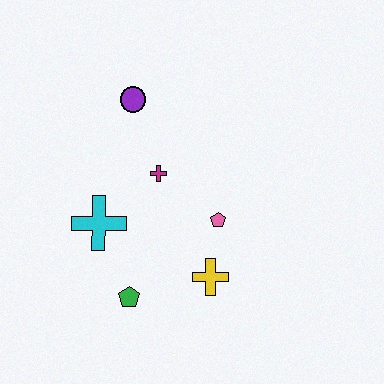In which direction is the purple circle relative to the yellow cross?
The purple circle is above the yellow cross.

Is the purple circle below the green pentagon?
No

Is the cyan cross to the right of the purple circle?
No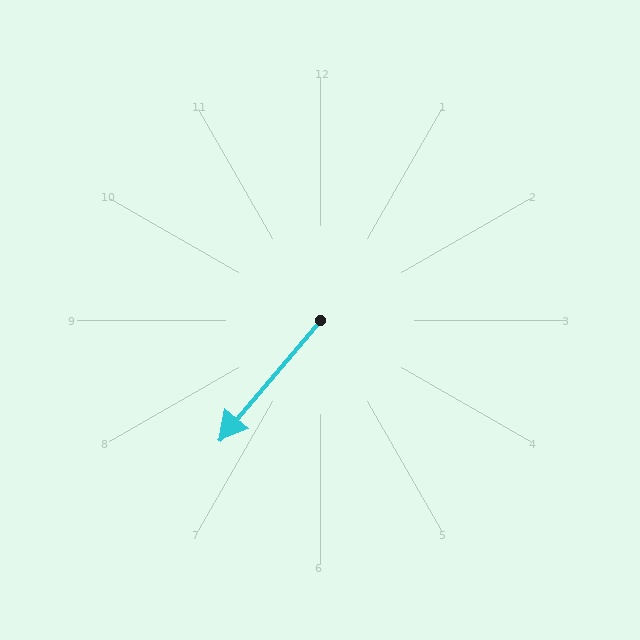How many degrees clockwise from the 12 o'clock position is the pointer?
Approximately 220 degrees.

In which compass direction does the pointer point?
Southwest.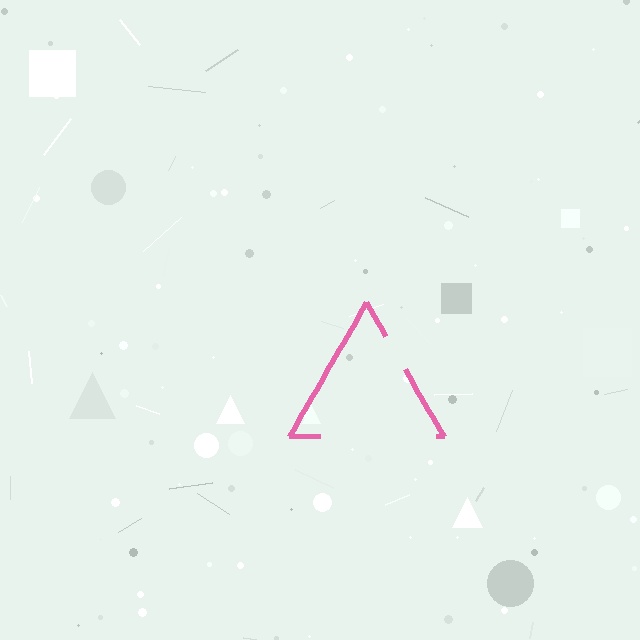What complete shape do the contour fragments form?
The contour fragments form a triangle.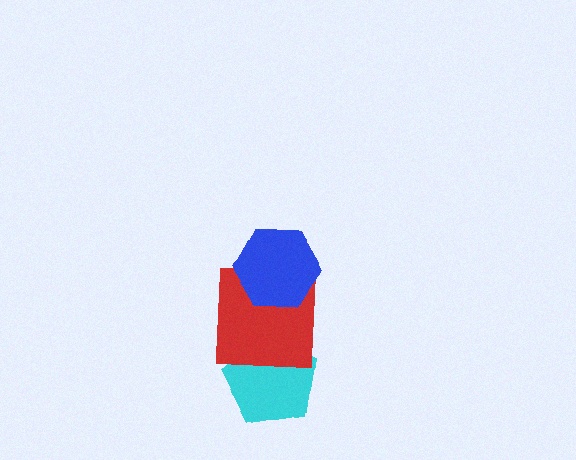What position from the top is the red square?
The red square is 2nd from the top.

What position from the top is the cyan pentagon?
The cyan pentagon is 3rd from the top.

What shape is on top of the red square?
The blue hexagon is on top of the red square.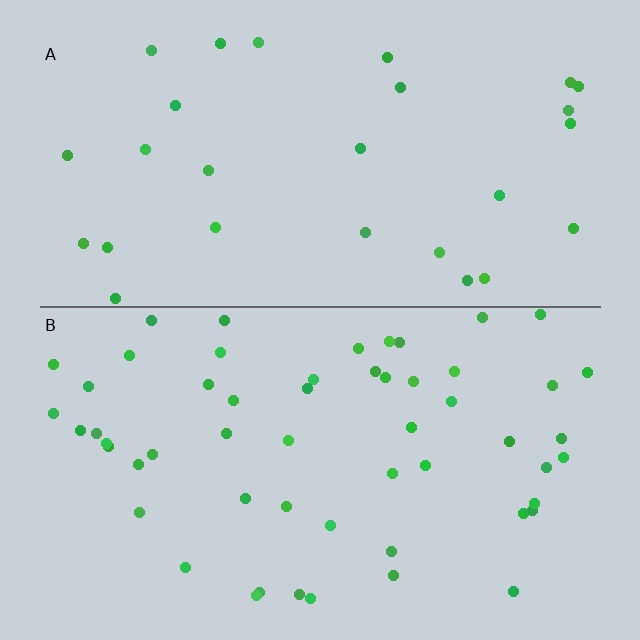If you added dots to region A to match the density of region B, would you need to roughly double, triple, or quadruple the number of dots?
Approximately double.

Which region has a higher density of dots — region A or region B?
B (the bottom).